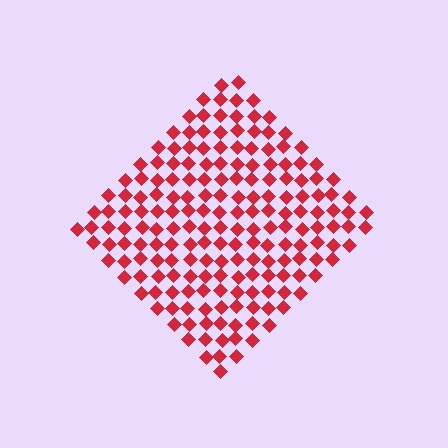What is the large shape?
The large shape is a diamond.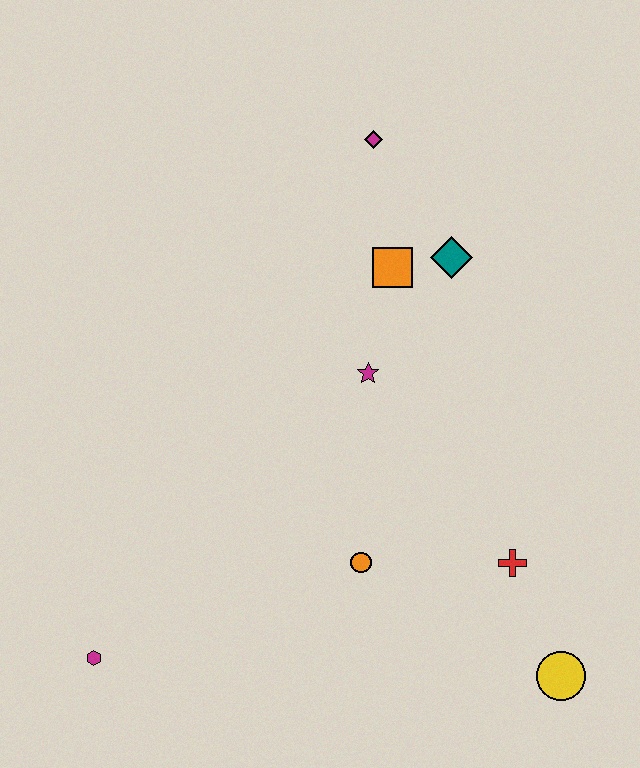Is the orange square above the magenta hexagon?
Yes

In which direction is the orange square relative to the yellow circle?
The orange square is above the yellow circle.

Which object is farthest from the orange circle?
The magenta diamond is farthest from the orange circle.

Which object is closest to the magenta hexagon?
The orange circle is closest to the magenta hexagon.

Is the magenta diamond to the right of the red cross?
No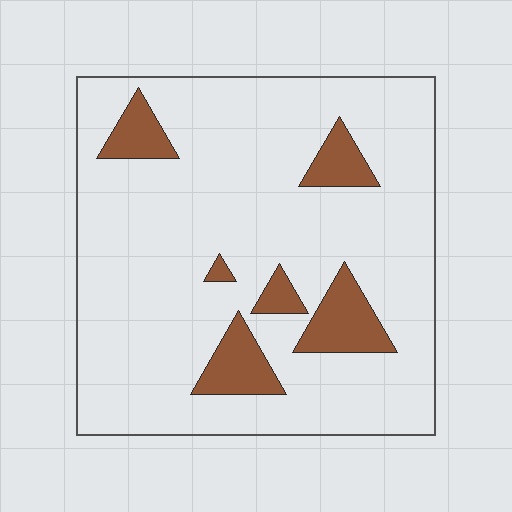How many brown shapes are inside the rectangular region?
6.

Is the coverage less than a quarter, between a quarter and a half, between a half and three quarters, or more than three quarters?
Less than a quarter.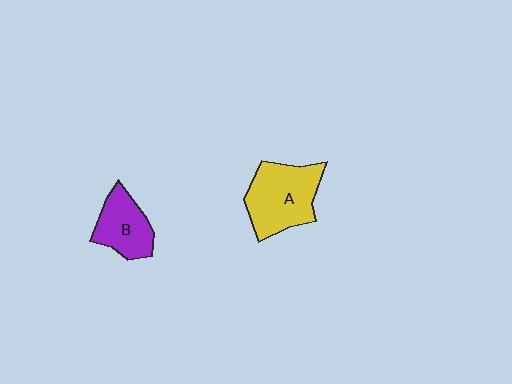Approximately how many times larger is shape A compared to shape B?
Approximately 1.5 times.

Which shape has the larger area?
Shape A (yellow).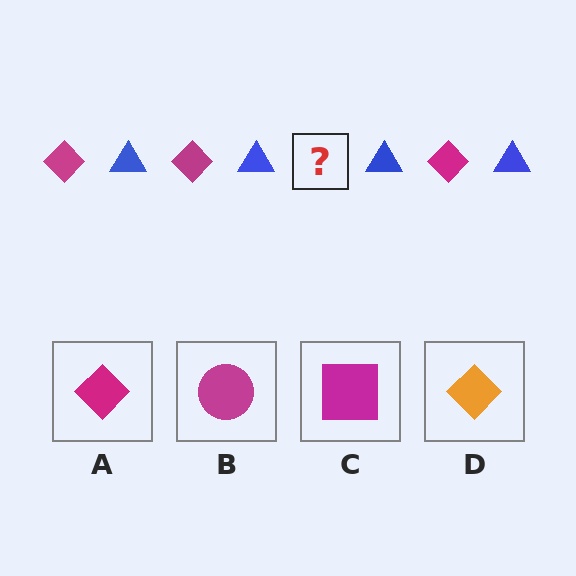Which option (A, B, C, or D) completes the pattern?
A.